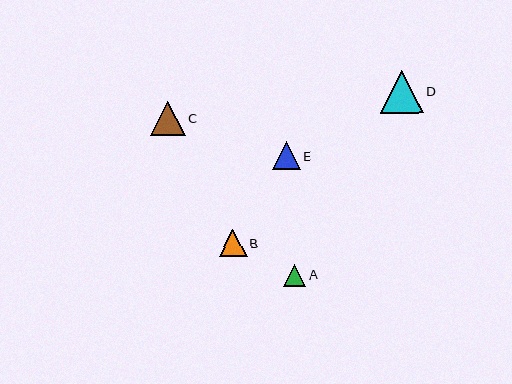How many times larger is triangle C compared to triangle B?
Triangle C is approximately 1.2 times the size of triangle B.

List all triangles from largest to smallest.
From largest to smallest: D, C, B, E, A.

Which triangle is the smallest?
Triangle A is the smallest with a size of approximately 22 pixels.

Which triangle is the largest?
Triangle D is the largest with a size of approximately 43 pixels.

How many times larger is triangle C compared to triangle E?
Triangle C is approximately 1.2 times the size of triangle E.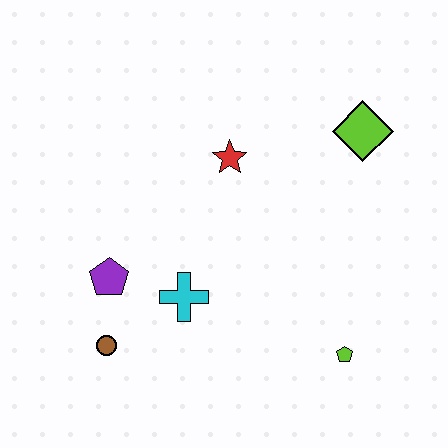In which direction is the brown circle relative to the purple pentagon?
The brown circle is below the purple pentagon.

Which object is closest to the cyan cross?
The purple pentagon is closest to the cyan cross.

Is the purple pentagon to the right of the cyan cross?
No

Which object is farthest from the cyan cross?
The lime diamond is farthest from the cyan cross.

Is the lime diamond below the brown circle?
No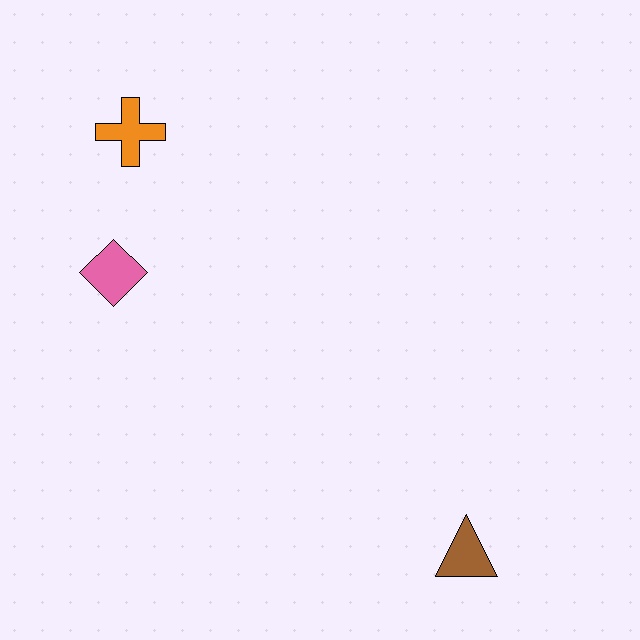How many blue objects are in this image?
There are no blue objects.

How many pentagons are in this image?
There are no pentagons.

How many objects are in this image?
There are 3 objects.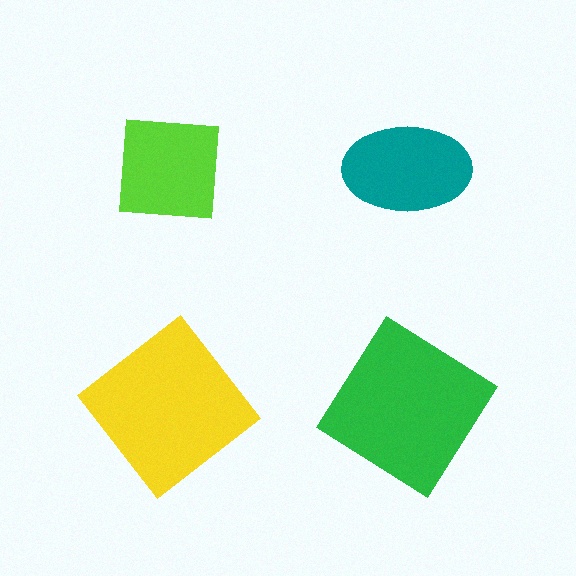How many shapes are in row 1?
2 shapes.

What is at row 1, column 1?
A lime square.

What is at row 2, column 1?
A yellow diamond.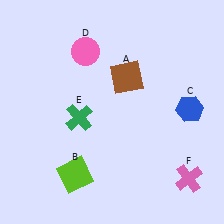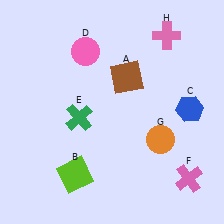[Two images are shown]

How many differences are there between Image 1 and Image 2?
There are 2 differences between the two images.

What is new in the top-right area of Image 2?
A pink cross (H) was added in the top-right area of Image 2.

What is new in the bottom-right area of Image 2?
An orange circle (G) was added in the bottom-right area of Image 2.